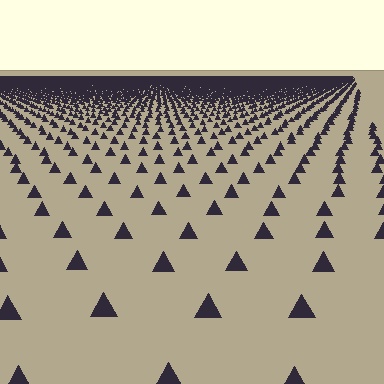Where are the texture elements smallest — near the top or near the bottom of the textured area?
Near the top.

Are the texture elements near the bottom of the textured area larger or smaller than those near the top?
Larger. Near the bottom, elements are closer to the viewer and appear at a bigger on-screen size.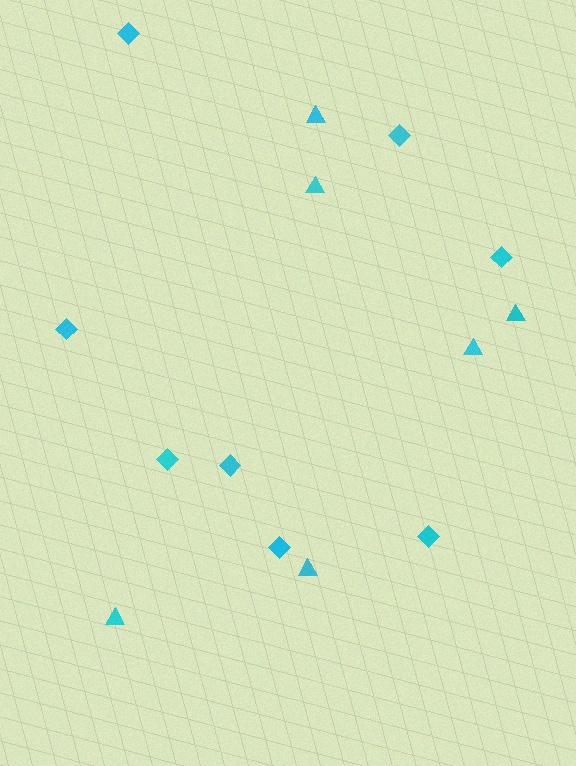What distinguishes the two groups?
There are 2 groups: one group of diamonds (8) and one group of triangles (6).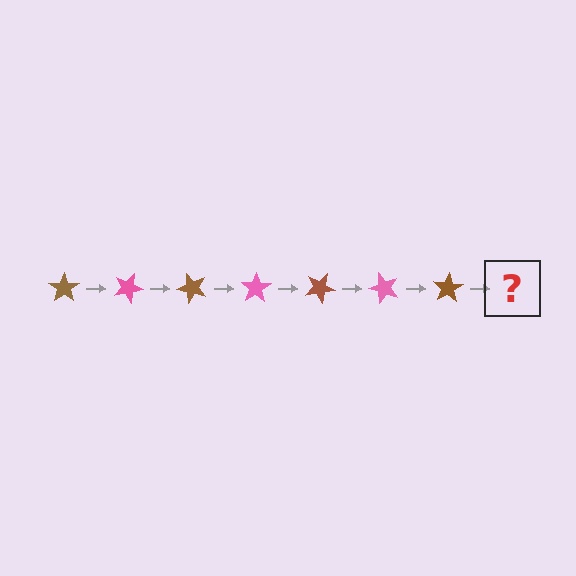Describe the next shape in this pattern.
It should be a pink star, rotated 175 degrees from the start.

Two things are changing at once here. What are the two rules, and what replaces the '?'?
The two rules are that it rotates 25 degrees each step and the color cycles through brown and pink. The '?' should be a pink star, rotated 175 degrees from the start.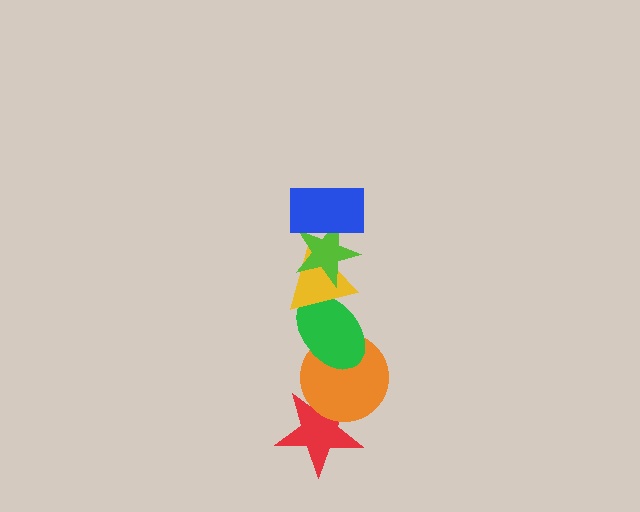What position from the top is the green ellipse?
The green ellipse is 4th from the top.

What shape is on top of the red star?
The orange circle is on top of the red star.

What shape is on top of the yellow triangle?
The lime star is on top of the yellow triangle.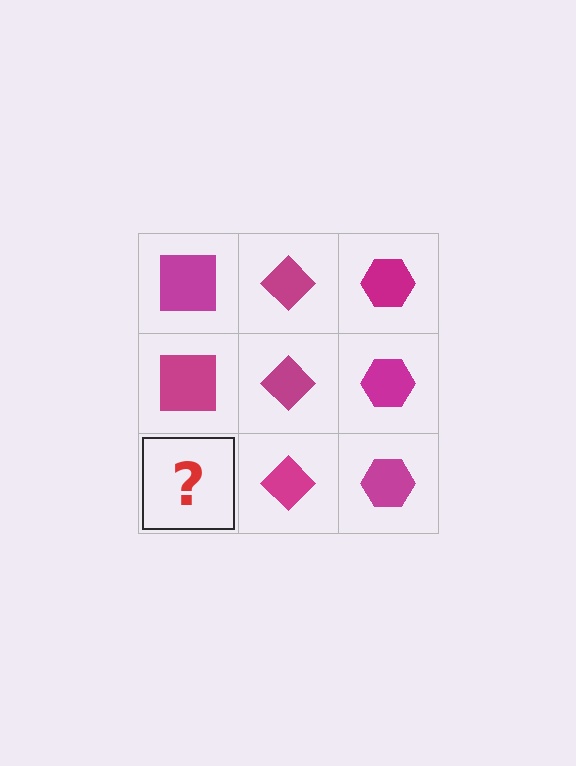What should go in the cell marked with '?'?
The missing cell should contain a magenta square.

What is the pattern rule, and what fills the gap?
The rule is that each column has a consistent shape. The gap should be filled with a magenta square.